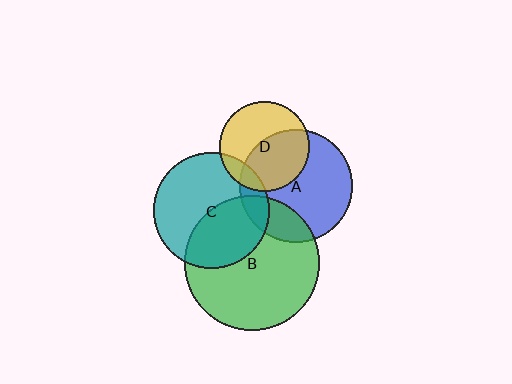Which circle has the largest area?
Circle B (green).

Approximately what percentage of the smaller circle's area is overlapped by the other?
Approximately 50%.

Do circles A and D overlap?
Yes.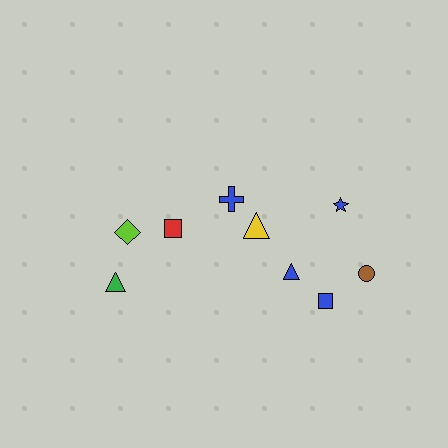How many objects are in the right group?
There are 6 objects.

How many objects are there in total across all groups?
There are 9 objects.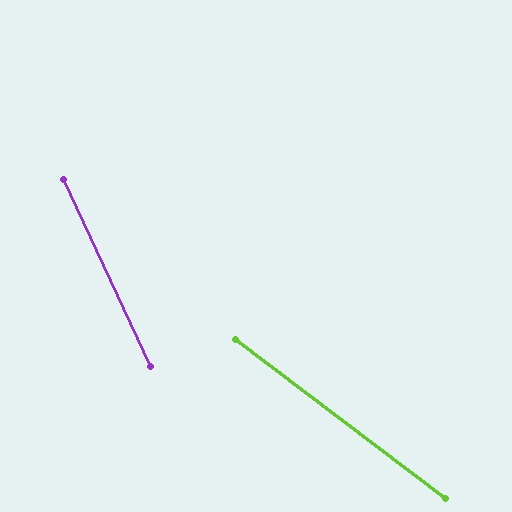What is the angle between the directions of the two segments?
Approximately 28 degrees.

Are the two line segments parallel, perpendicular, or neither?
Neither parallel nor perpendicular — they differ by about 28°.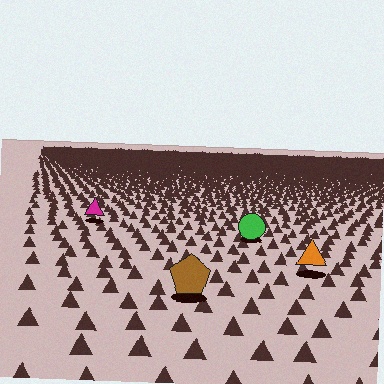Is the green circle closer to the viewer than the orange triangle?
No. The orange triangle is closer — you can tell from the texture gradient: the ground texture is coarser near it.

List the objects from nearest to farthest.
From nearest to farthest: the brown pentagon, the orange triangle, the green circle, the magenta triangle.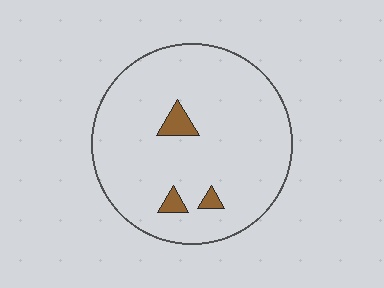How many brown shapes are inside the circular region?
3.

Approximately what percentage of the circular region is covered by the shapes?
Approximately 5%.